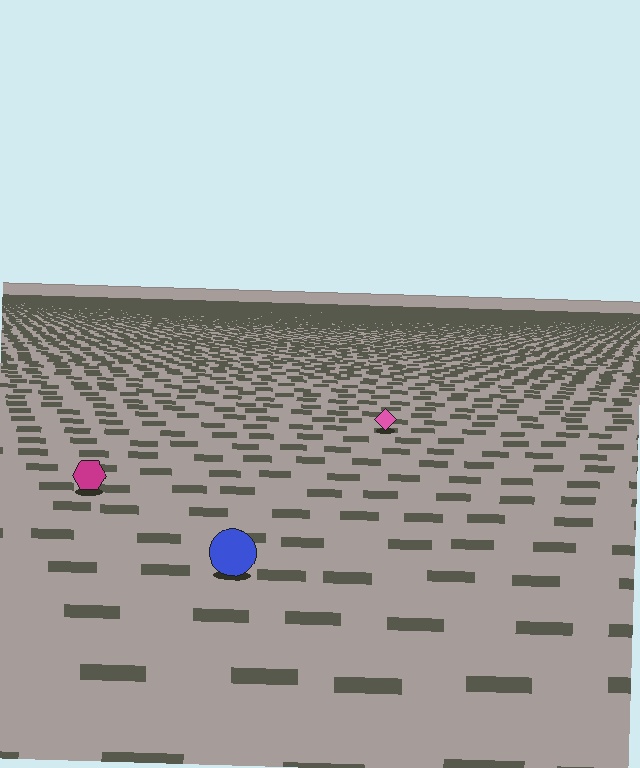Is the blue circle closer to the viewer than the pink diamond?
Yes. The blue circle is closer — you can tell from the texture gradient: the ground texture is coarser near it.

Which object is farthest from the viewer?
The pink diamond is farthest from the viewer. It appears smaller and the ground texture around it is denser.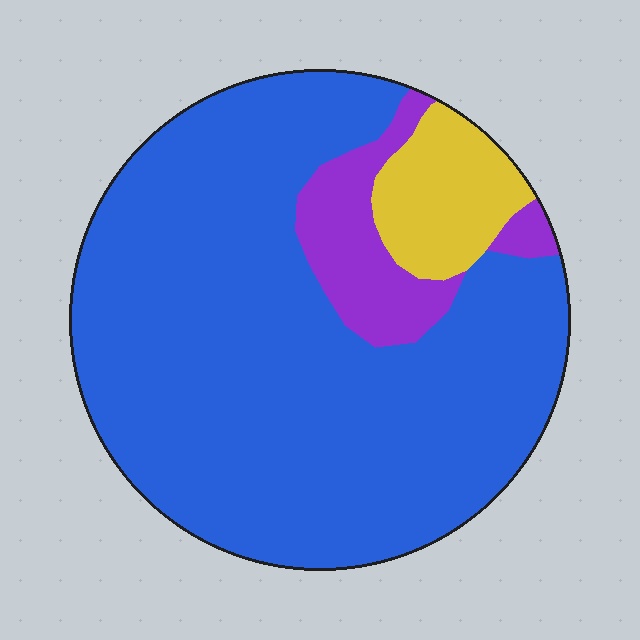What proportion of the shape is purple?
Purple covers around 10% of the shape.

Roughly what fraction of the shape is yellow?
Yellow takes up less than a sixth of the shape.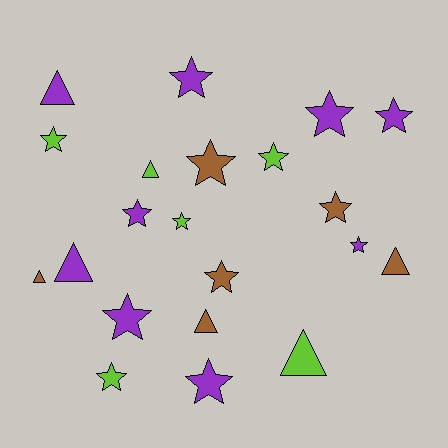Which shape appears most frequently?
Star, with 14 objects.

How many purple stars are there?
There are 7 purple stars.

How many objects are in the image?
There are 21 objects.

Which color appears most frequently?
Purple, with 9 objects.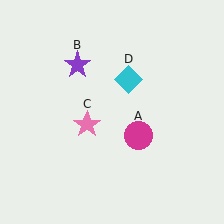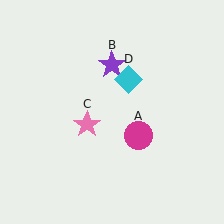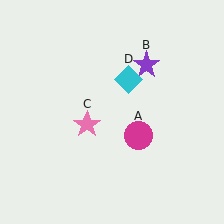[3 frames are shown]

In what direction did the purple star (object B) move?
The purple star (object B) moved right.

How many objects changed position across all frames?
1 object changed position: purple star (object B).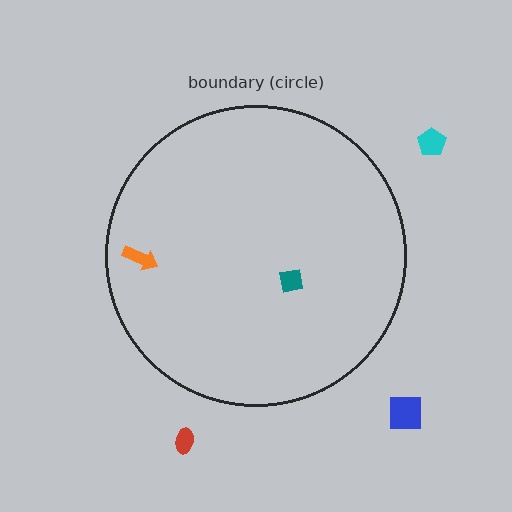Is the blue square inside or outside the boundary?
Outside.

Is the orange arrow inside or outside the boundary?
Inside.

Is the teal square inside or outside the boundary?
Inside.